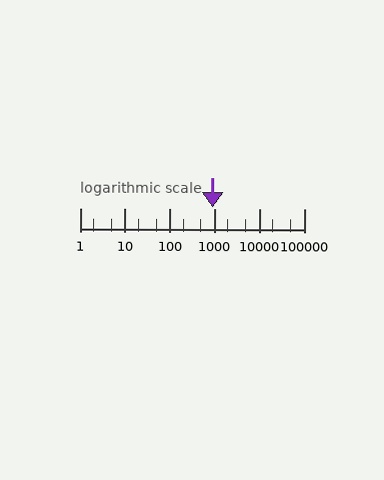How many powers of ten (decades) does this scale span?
The scale spans 5 decades, from 1 to 100000.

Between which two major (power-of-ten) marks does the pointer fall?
The pointer is between 100 and 1000.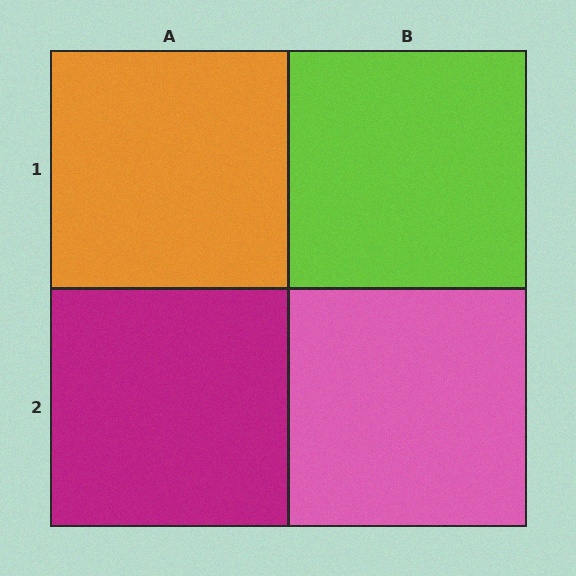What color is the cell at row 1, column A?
Orange.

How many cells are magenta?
1 cell is magenta.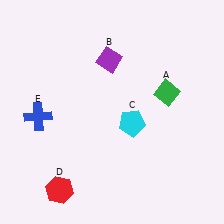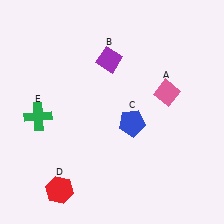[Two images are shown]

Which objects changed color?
A changed from green to pink. C changed from cyan to blue. E changed from blue to green.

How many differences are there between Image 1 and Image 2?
There are 3 differences between the two images.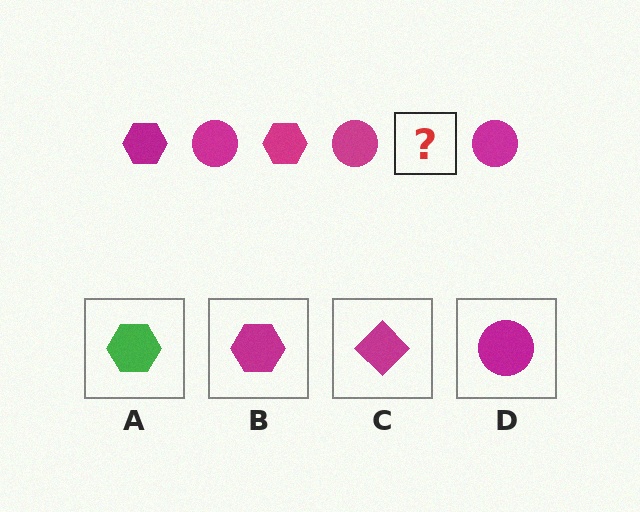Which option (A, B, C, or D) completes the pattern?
B.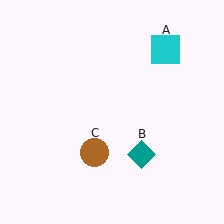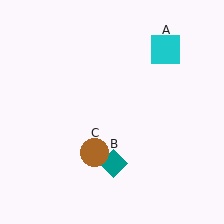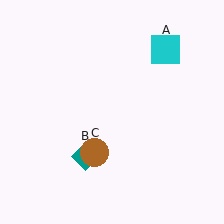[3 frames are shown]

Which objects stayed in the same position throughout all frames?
Cyan square (object A) and brown circle (object C) remained stationary.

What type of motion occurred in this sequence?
The teal diamond (object B) rotated clockwise around the center of the scene.